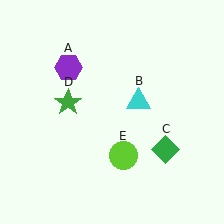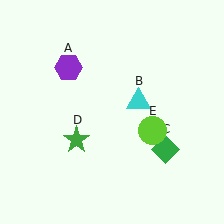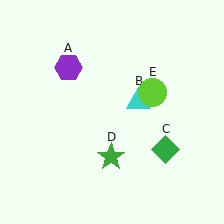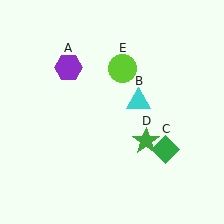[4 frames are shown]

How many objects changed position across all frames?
2 objects changed position: green star (object D), lime circle (object E).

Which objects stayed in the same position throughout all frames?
Purple hexagon (object A) and cyan triangle (object B) and green diamond (object C) remained stationary.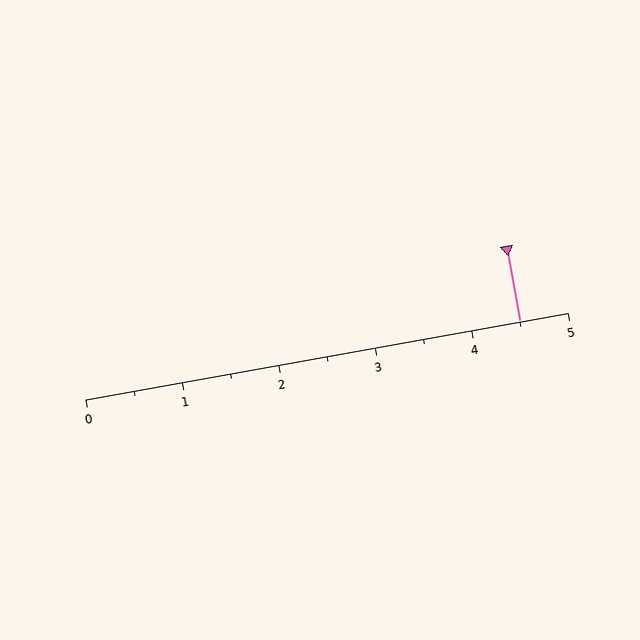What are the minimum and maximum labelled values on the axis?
The axis runs from 0 to 5.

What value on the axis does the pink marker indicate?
The marker indicates approximately 4.5.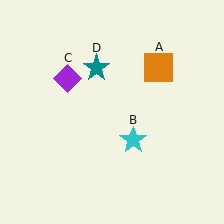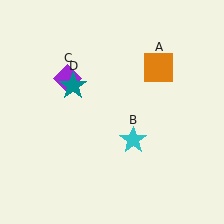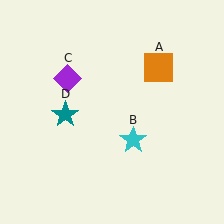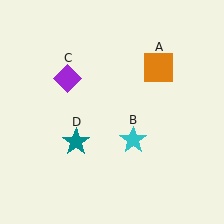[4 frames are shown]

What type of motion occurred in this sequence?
The teal star (object D) rotated counterclockwise around the center of the scene.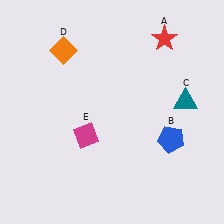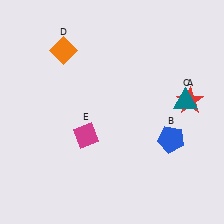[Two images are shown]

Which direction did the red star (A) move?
The red star (A) moved down.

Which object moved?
The red star (A) moved down.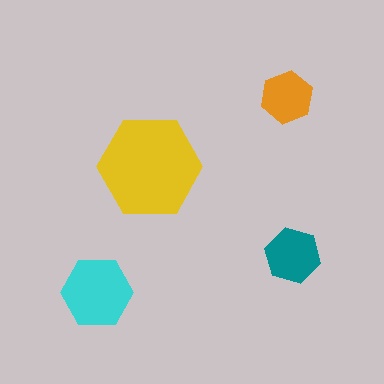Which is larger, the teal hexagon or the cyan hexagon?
The cyan one.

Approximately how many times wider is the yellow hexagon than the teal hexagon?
About 2 times wider.